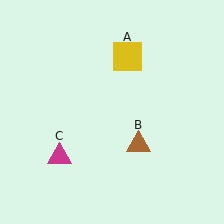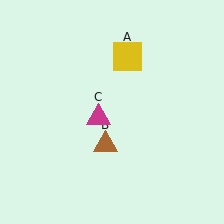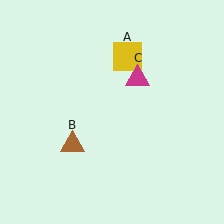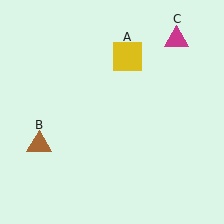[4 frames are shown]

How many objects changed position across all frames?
2 objects changed position: brown triangle (object B), magenta triangle (object C).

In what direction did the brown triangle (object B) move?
The brown triangle (object B) moved left.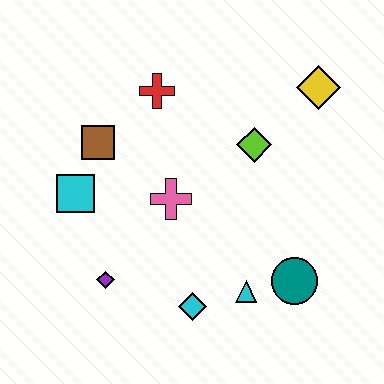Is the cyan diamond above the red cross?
No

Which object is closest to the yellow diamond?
The lime diamond is closest to the yellow diamond.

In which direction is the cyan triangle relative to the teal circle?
The cyan triangle is to the left of the teal circle.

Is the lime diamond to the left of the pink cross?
No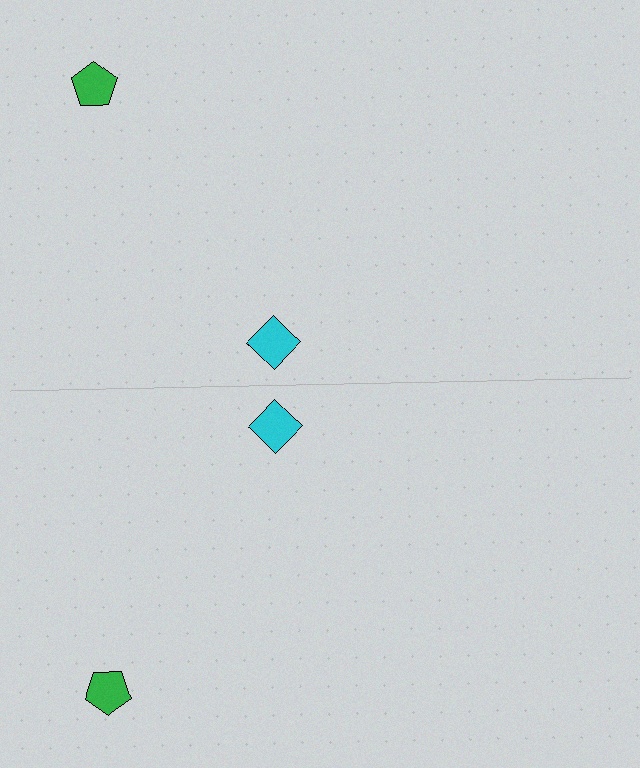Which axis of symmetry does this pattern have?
The pattern has a horizontal axis of symmetry running through the center of the image.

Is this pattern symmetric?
Yes, this pattern has bilateral (reflection) symmetry.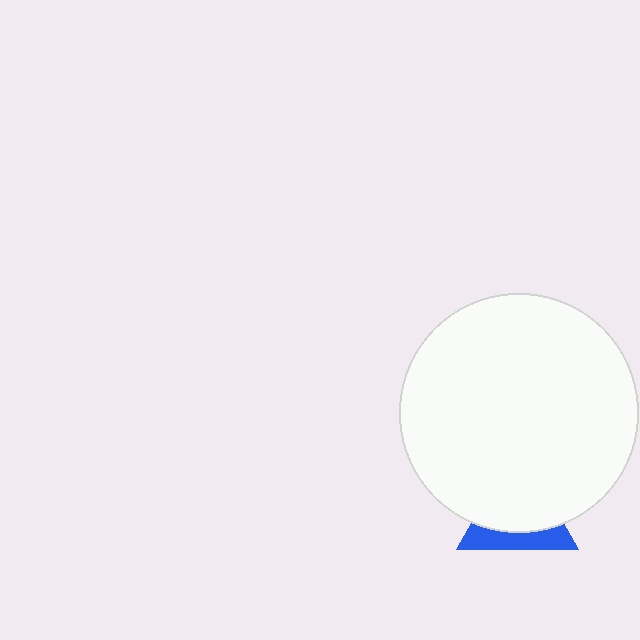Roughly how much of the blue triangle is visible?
A small part of it is visible (roughly 33%).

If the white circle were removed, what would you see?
You would see the complete blue triangle.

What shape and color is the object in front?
The object in front is a white circle.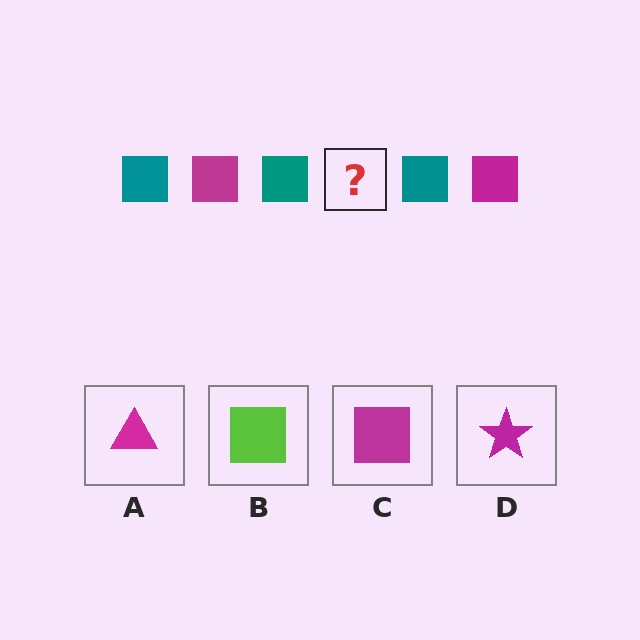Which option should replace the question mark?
Option C.